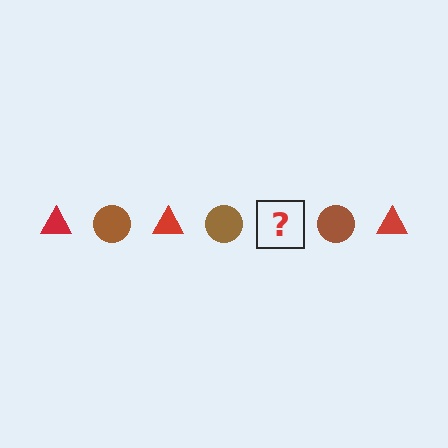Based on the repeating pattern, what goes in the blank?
The blank should be a red triangle.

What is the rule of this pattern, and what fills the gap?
The rule is that the pattern alternates between red triangle and brown circle. The gap should be filled with a red triangle.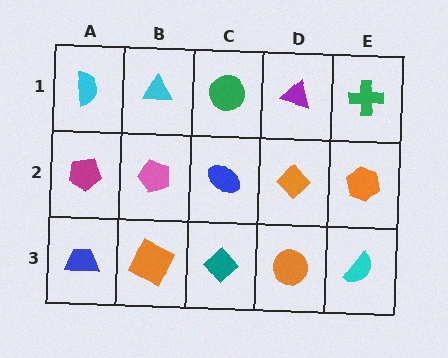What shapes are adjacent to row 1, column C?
A blue ellipse (row 2, column C), a cyan triangle (row 1, column B), a purple triangle (row 1, column D).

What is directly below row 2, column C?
A teal diamond.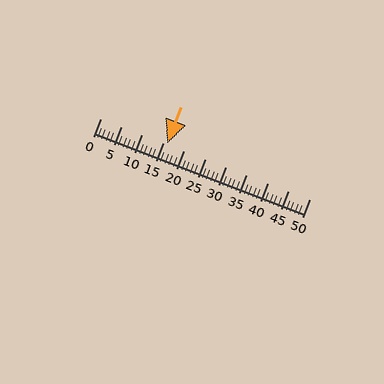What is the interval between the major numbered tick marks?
The major tick marks are spaced 5 units apart.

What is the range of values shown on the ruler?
The ruler shows values from 0 to 50.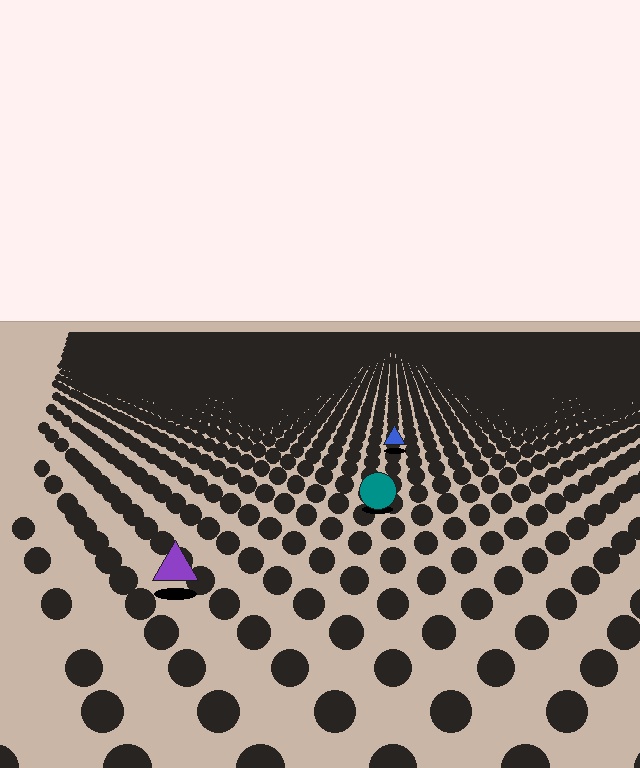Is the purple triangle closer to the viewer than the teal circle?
Yes. The purple triangle is closer — you can tell from the texture gradient: the ground texture is coarser near it.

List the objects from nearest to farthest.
From nearest to farthest: the purple triangle, the teal circle, the blue triangle.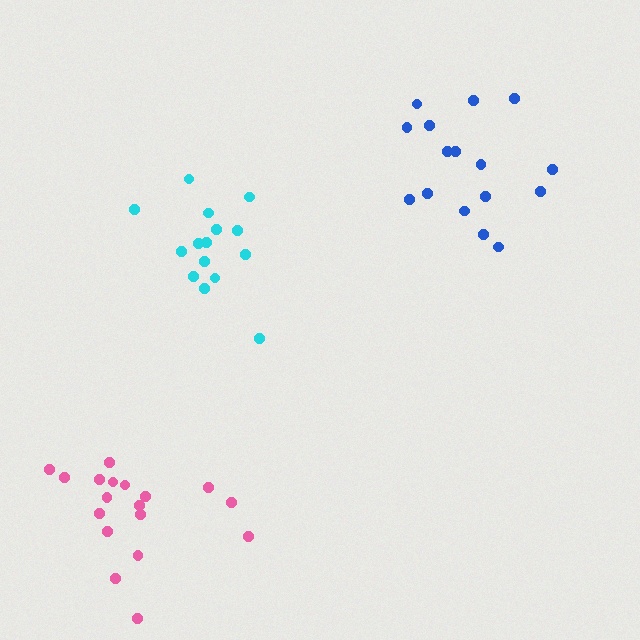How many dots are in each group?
Group 1: 15 dots, Group 2: 16 dots, Group 3: 18 dots (49 total).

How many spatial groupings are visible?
There are 3 spatial groupings.